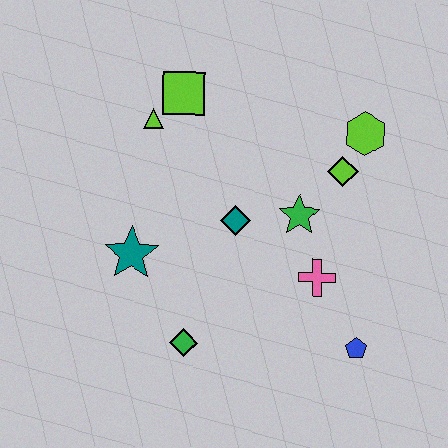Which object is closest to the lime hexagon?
The lime diamond is closest to the lime hexagon.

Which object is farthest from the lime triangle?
The blue pentagon is farthest from the lime triangle.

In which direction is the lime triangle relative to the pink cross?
The lime triangle is to the left of the pink cross.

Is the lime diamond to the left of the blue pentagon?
Yes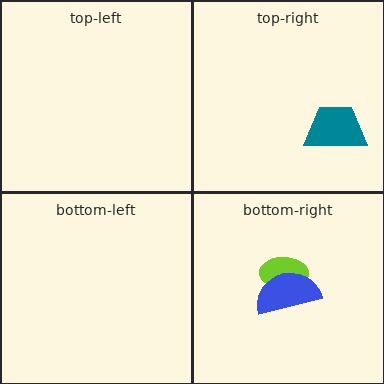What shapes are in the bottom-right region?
The lime ellipse, the blue semicircle.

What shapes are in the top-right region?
The teal trapezoid.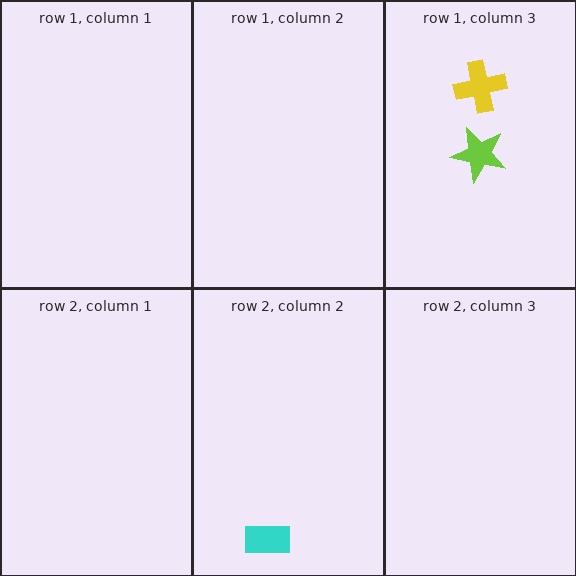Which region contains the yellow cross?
The row 1, column 3 region.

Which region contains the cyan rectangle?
The row 2, column 2 region.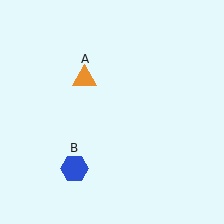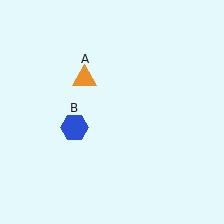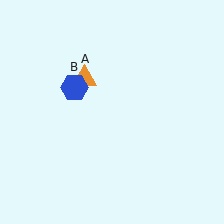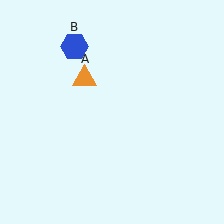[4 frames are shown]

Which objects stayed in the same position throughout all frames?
Orange triangle (object A) remained stationary.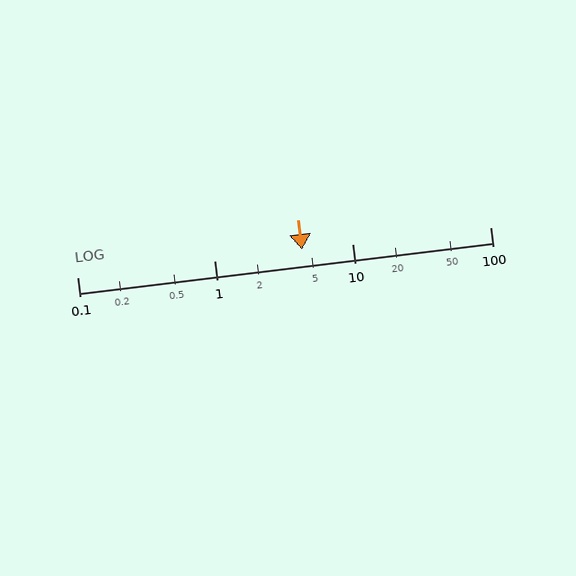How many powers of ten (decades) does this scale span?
The scale spans 3 decades, from 0.1 to 100.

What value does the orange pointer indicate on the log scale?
The pointer indicates approximately 4.3.